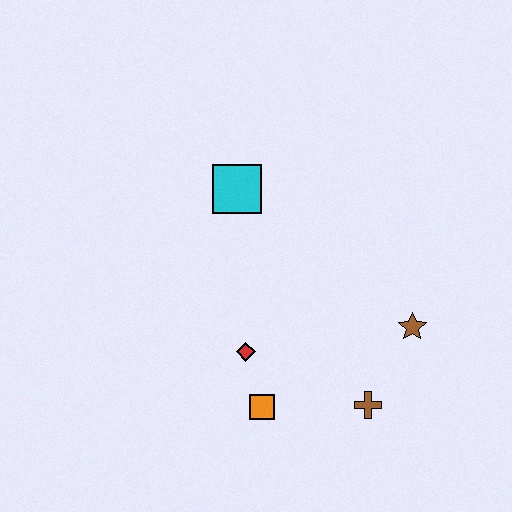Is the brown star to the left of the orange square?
No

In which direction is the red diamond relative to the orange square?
The red diamond is above the orange square.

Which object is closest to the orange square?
The red diamond is closest to the orange square.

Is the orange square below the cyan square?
Yes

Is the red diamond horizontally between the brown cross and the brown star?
No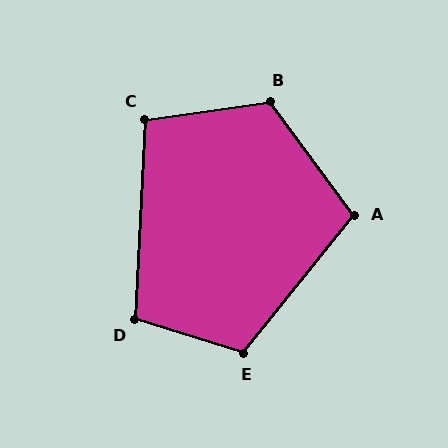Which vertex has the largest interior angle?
B, at approximately 118 degrees.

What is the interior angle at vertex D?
Approximately 104 degrees (obtuse).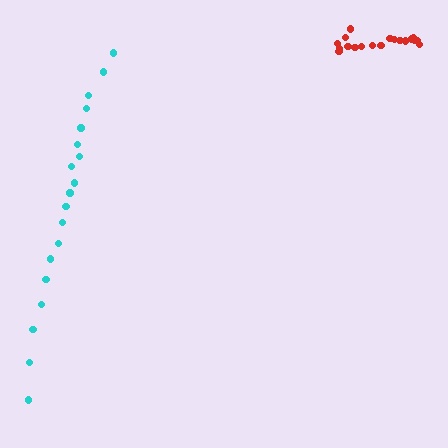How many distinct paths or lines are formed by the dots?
There are 2 distinct paths.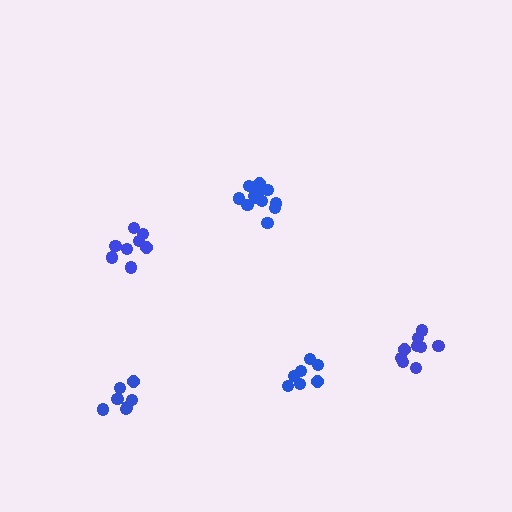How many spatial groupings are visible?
There are 5 spatial groupings.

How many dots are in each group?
Group 1: 9 dots, Group 2: 7 dots, Group 3: 7 dots, Group 4: 8 dots, Group 5: 12 dots (43 total).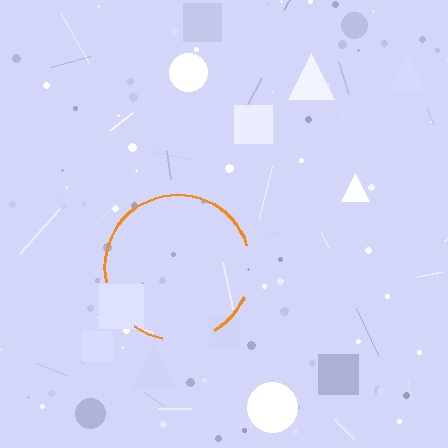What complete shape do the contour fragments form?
The contour fragments form a circle.